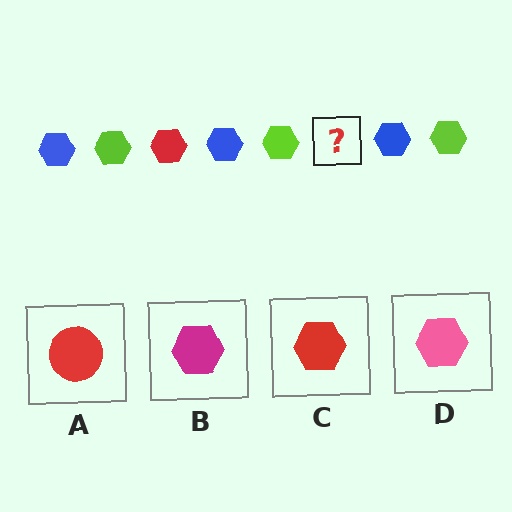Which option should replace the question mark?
Option C.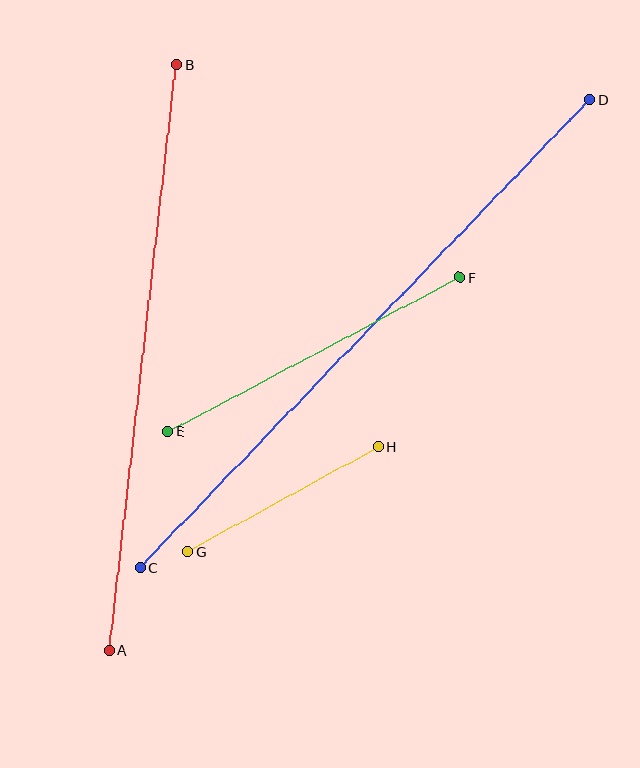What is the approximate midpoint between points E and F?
The midpoint is at approximately (314, 354) pixels.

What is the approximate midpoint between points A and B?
The midpoint is at approximately (143, 358) pixels.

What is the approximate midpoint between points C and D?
The midpoint is at approximately (365, 334) pixels.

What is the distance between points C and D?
The distance is approximately 649 pixels.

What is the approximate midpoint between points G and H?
The midpoint is at approximately (283, 499) pixels.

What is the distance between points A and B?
The distance is approximately 590 pixels.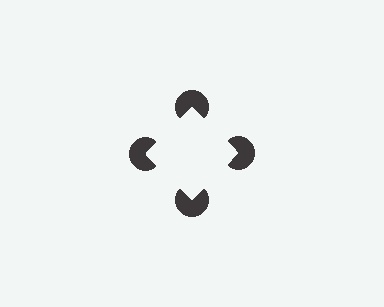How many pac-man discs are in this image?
There are 4 — one at each vertex of the illusory square.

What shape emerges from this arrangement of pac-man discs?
An illusory square — its edges are inferred from the aligned wedge cuts in the pac-man discs, not physically drawn.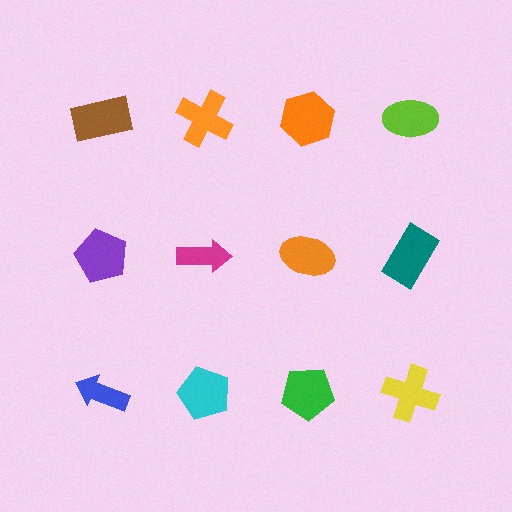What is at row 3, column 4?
A yellow cross.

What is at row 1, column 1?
A brown rectangle.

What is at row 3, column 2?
A cyan pentagon.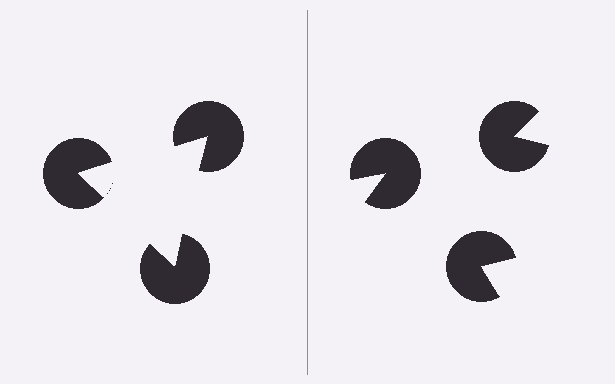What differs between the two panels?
The pac-man discs are positioned identically on both sides; only the wedge orientations differ. On the left they align to a triangle; on the right they are misaligned.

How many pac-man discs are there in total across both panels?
6 — 3 on each side.